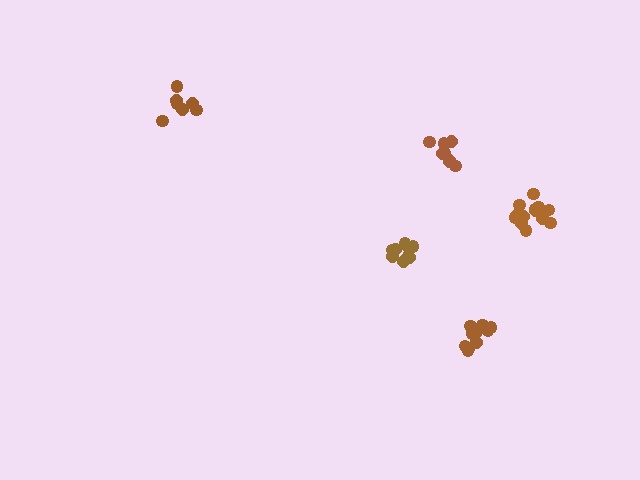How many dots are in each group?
Group 1: 7 dots, Group 2: 9 dots, Group 3: 13 dots, Group 4: 8 dots, Group 5: 13 dots (50 total).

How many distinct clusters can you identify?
There are 5 distinct clusters.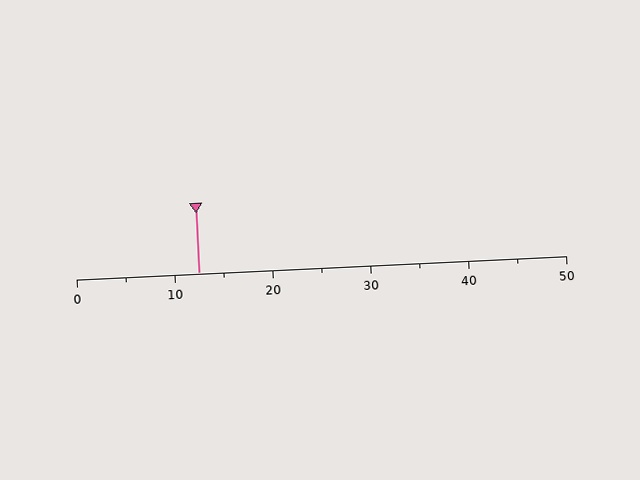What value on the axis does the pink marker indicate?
The marker indicates approximately 12.5.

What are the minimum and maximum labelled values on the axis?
The axis runs from 0 to 50.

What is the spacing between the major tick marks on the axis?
The major ticks are spaced 10 apart.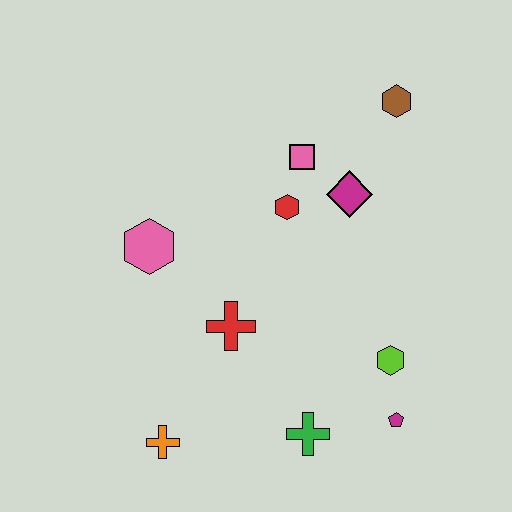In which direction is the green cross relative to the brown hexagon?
The green cross is below the brown hexagon.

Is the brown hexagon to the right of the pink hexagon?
Yes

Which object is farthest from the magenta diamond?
The orange cross is farthest from the magenta diamond.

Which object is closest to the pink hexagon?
The red cross is closest to the pink hexagon.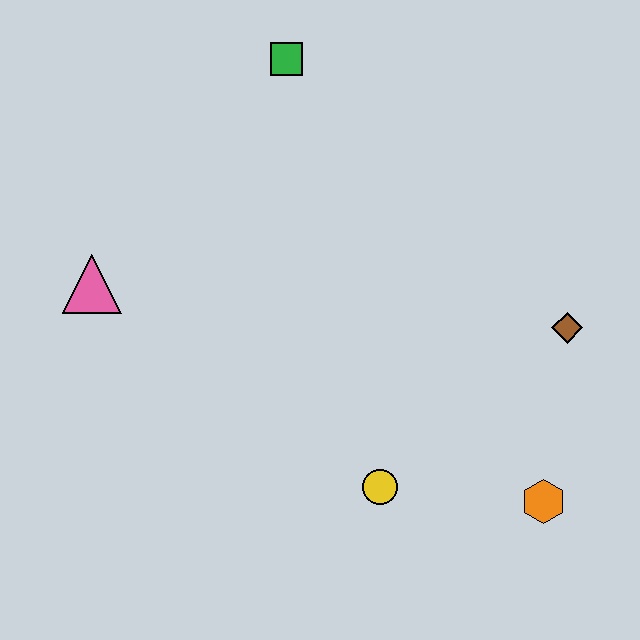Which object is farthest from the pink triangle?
The orange hexagon is farthest from the pink triangle.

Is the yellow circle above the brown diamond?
No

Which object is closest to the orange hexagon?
The yellow circle is closest to the orange hexagon.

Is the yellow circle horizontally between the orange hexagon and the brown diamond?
No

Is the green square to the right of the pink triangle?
Yes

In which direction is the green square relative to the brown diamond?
The green square is to the left of the brown diamond.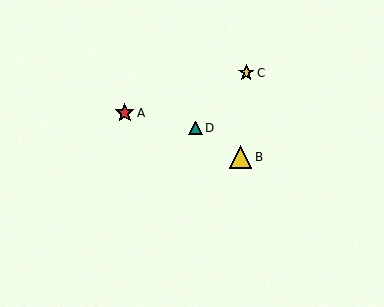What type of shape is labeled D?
Shape D is a teal triangle.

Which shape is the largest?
The yellow triangle (labeled B) is the largest.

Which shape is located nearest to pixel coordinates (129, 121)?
The red star (labeled A) at (125, 113) is nearest to that location.